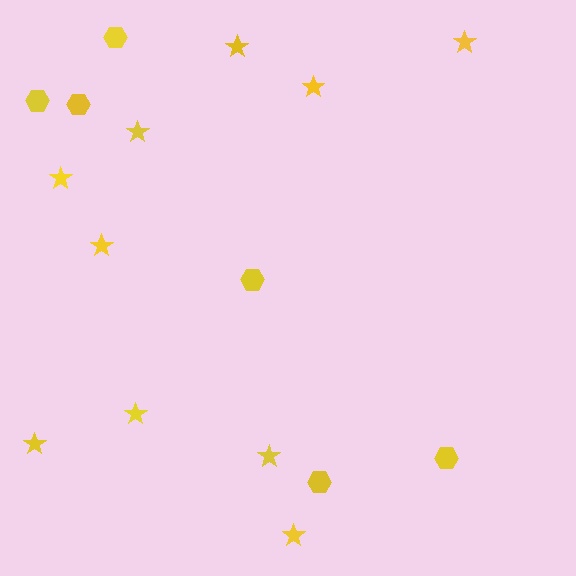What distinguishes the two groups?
There are 2 groups: one group of stars (10) and one group of hexagons (6).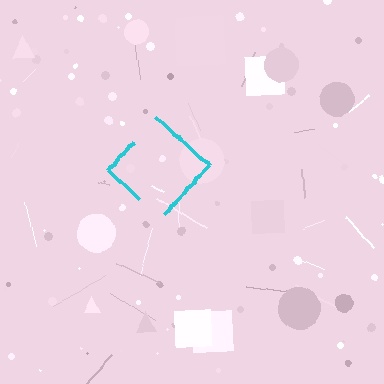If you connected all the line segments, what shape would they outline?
They would outline a diamond.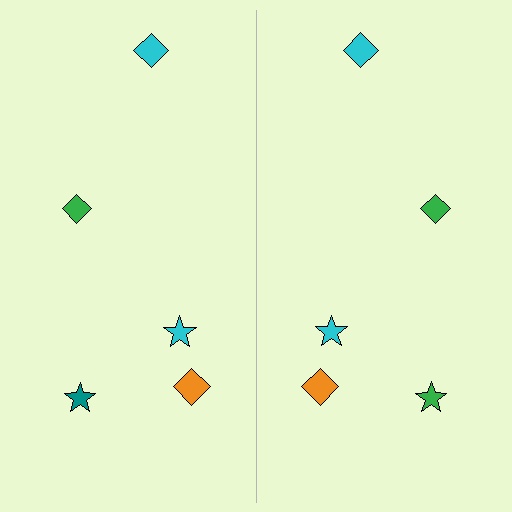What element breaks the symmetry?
The green star on the right side breaks the symmetry — its mirror counterpart is teal.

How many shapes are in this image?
There are 10 shapes in this image.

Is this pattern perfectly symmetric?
No, the pattern is not perfectly symmetric. The green star on the right side breaks the symmetry — its mirror counterpart is teal.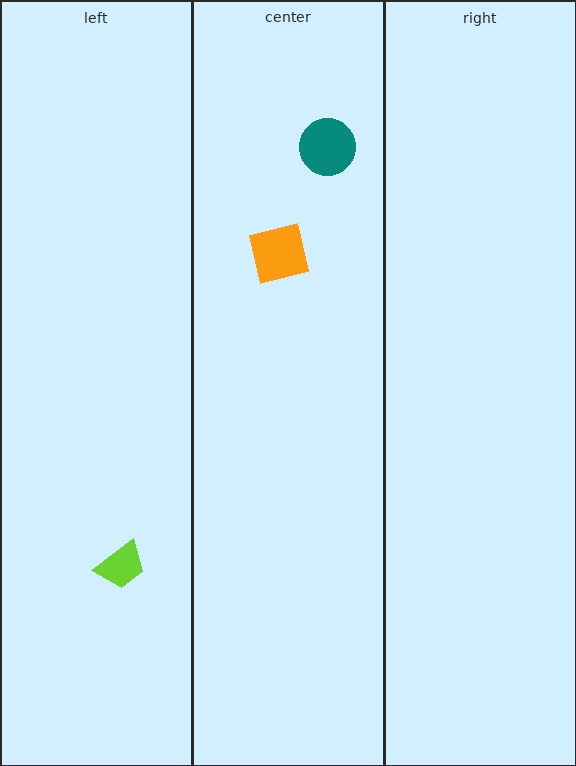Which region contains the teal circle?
The center region.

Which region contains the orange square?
The center region.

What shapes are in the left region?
The lime trapezoid.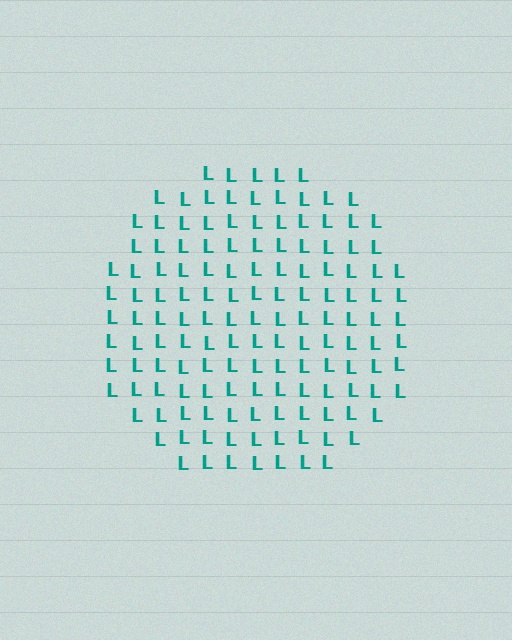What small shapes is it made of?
It is made of small letter L's.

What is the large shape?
The large shape is a circle.